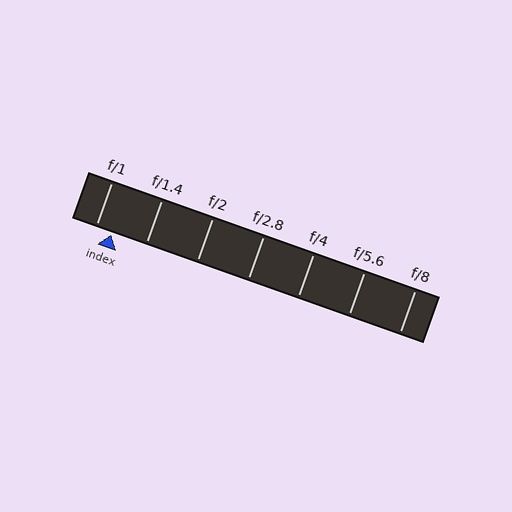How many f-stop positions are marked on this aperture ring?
There are 7 f-stop positions marked.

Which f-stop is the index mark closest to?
The index mark is closest to f/1.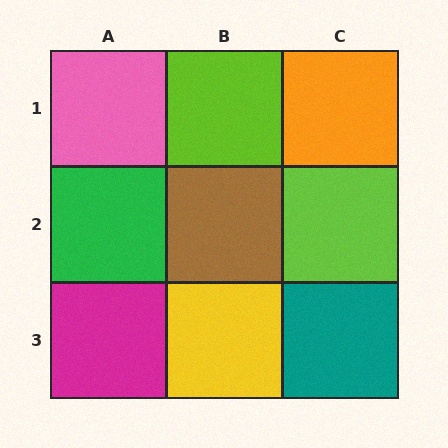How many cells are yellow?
1 cell is yellow.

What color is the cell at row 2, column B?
Brown.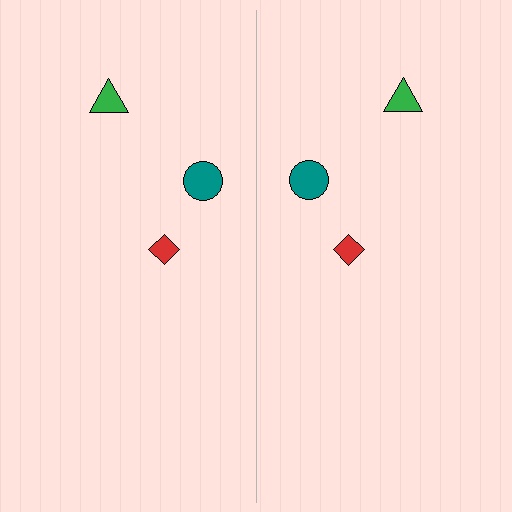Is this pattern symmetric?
Yes, this pattern has bilateral (reflection) symmetry.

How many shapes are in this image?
There are 6 shapes in this image.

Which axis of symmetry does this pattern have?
The pattern has a vertical axis of symmetry running through the center of the image.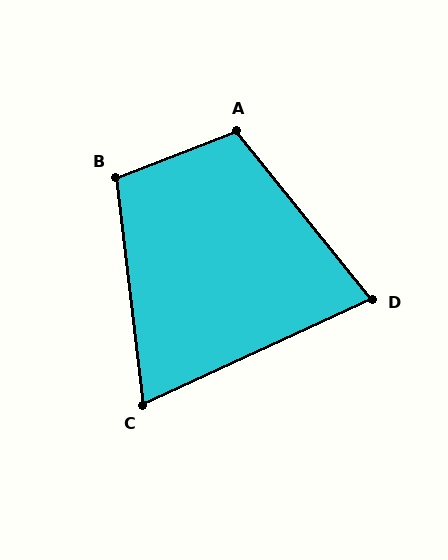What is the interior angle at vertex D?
Approximately 76 degrees (acute).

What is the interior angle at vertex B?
Approximately 104 degrees (obtuse).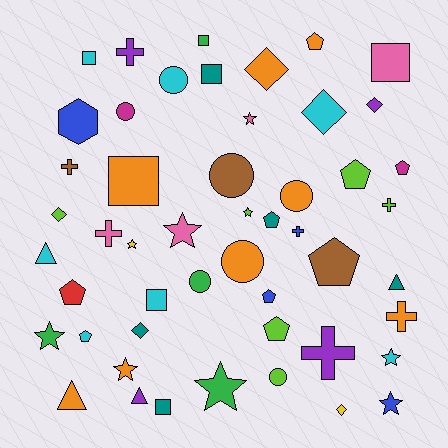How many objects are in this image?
There are 50 objects.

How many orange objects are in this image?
There are 8 orange objects.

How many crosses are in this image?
There are 7 crosses.